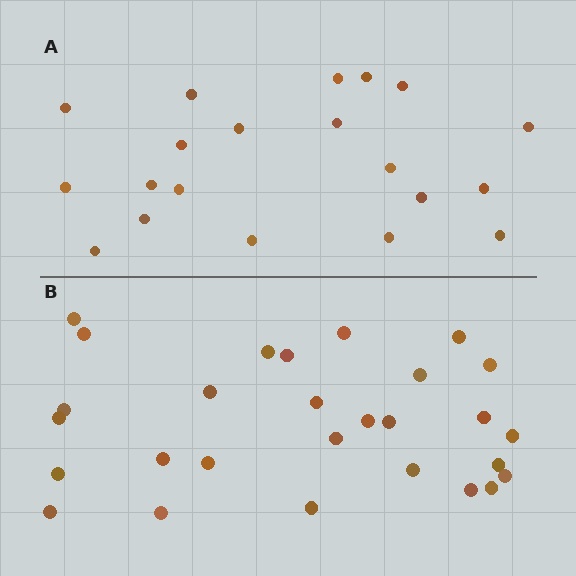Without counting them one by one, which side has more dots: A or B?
Region B (the bottom region) has more dots.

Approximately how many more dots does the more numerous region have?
Region B has roughly 8 or so more dots than region A.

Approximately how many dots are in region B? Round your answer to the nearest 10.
About 30 dots. (The exact count is 28, which rounds to 30.)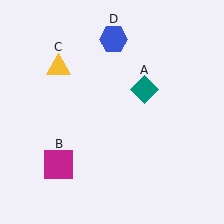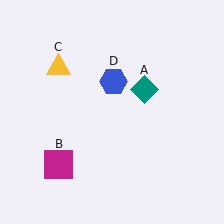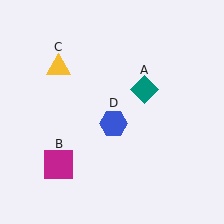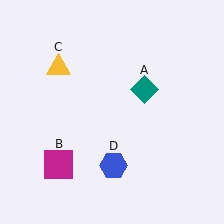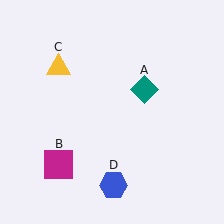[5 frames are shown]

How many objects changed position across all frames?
1 object changed position: blue hexagon (object D).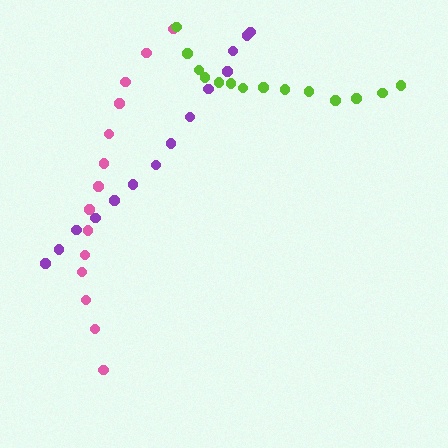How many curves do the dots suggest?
There are 3 distinct paths.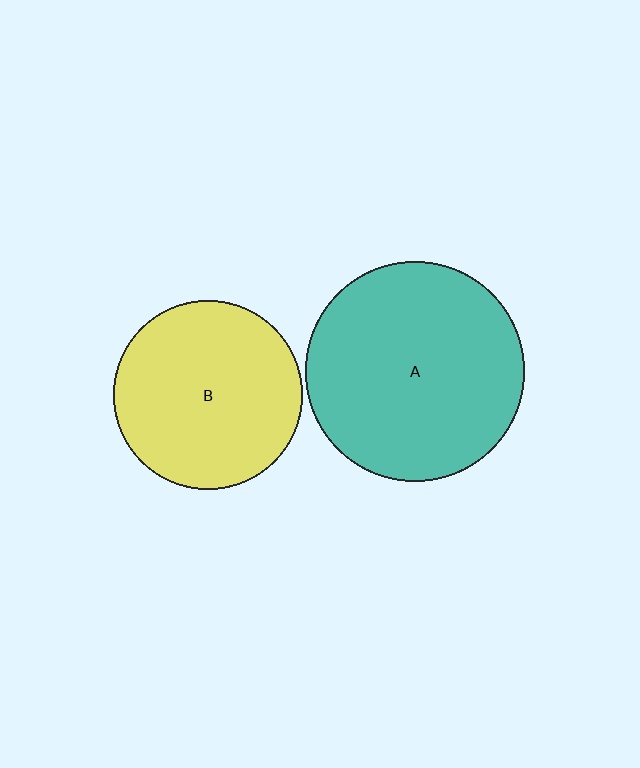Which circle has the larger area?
Circle A (teal).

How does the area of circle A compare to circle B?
Approximately 1.4 times.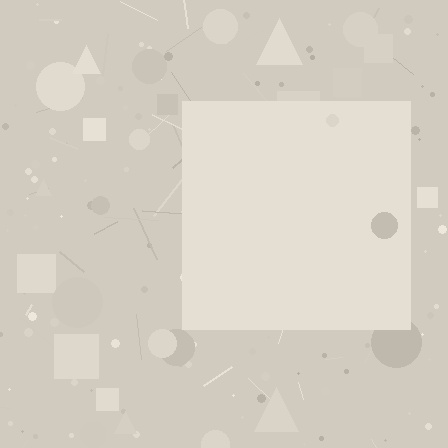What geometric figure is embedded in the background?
A square is embedded in the background.